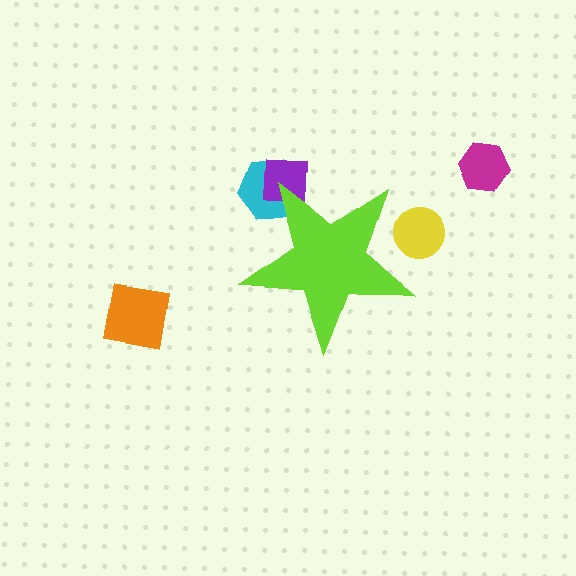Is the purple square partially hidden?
Yes, the purple square is partially hidden behind the lime star.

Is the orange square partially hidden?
No, the orange square is fully visible.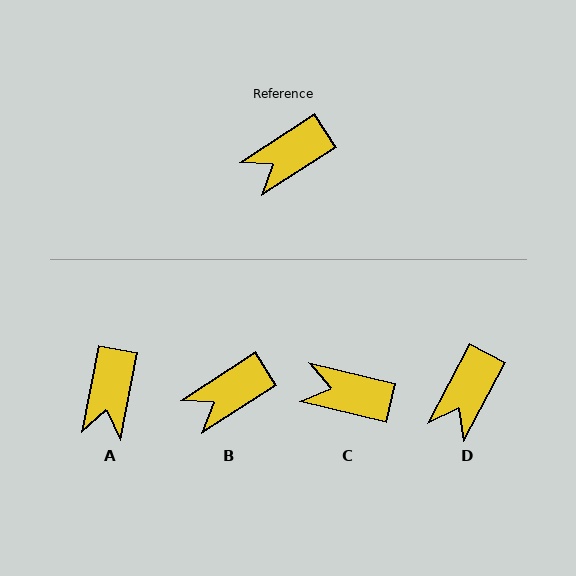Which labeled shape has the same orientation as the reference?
B.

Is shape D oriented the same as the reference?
No, it is off by about 30 degrees.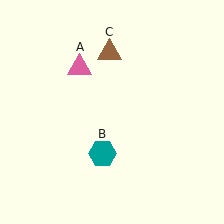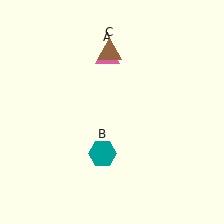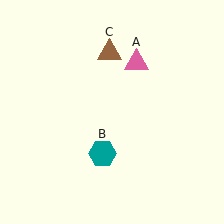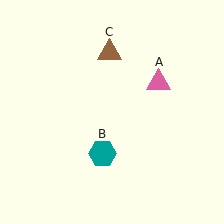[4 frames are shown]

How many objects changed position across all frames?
1 object changed position: pink triangle (object A).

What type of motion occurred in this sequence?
The pink triangle (object A) rotated clockwise around the center of the scene.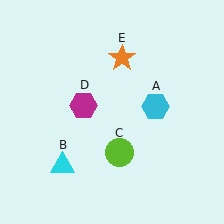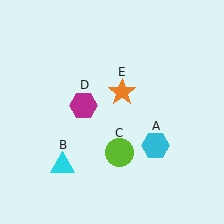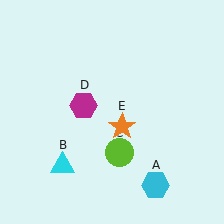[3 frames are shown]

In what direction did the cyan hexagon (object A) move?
The cyan hexagon (object A) moved down.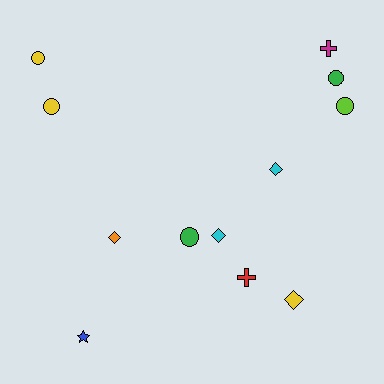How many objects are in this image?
There are 12 objects.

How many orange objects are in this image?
There is 1 orange object.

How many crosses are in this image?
There are 2 crosses.